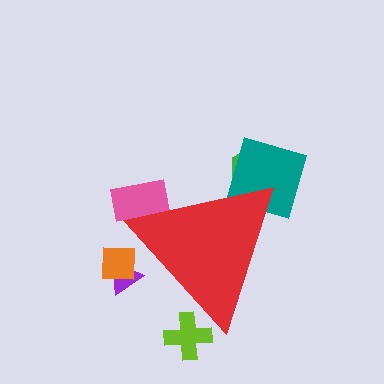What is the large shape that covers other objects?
A red triangle.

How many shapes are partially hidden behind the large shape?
6 shapes are partially hidden.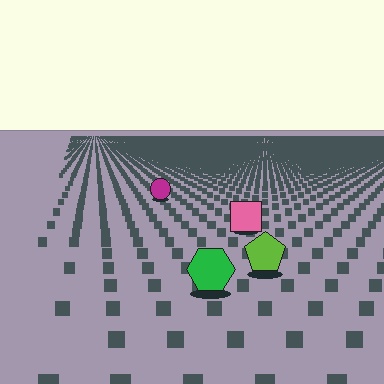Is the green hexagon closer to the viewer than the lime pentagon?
Yes. The green hexagon is closer — you can tell from the texture gradient: the ground texture is coarser near it.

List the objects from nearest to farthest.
From nearest to farthest: the green hexagon, the lime pentagon, the pink square, the magenta circle.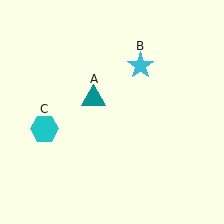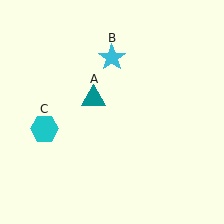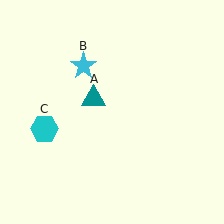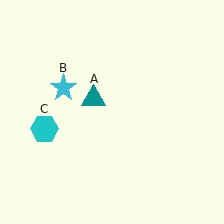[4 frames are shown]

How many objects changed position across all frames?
1 object changed position: cyan star (object B).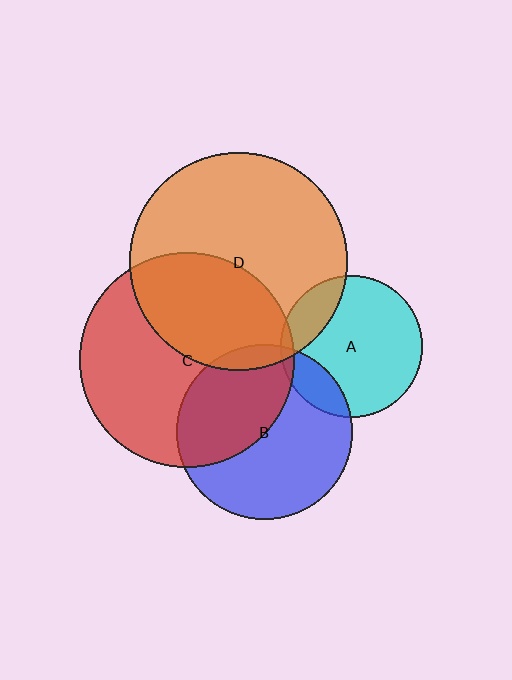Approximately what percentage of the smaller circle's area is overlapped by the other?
Approximately 40%.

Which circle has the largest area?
Circle D (orange).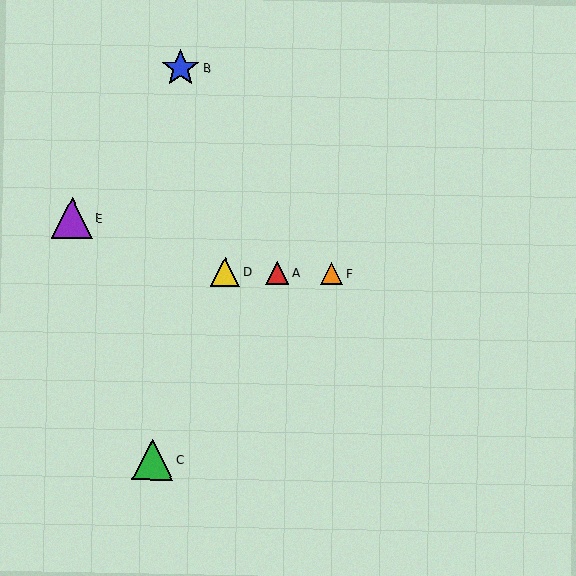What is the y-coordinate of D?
Object D is at y≈272.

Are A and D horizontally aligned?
Yes, both are at y≈273.